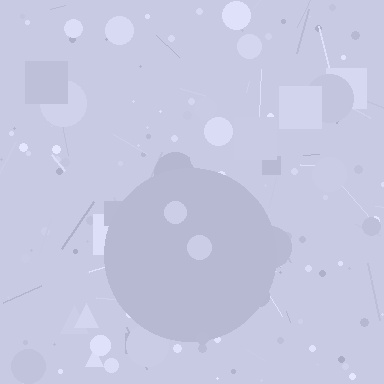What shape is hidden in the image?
A circle is hidden in the image.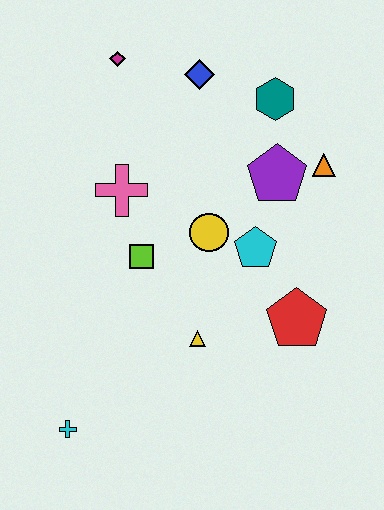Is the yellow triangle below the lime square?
Yes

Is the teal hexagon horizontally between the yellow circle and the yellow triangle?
No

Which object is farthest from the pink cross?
The cyan cross is farthest from the pink cross.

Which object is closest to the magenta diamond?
The blue diamond is closest to the magenta diamond.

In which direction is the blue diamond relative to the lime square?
The blue diamond is above the lime square.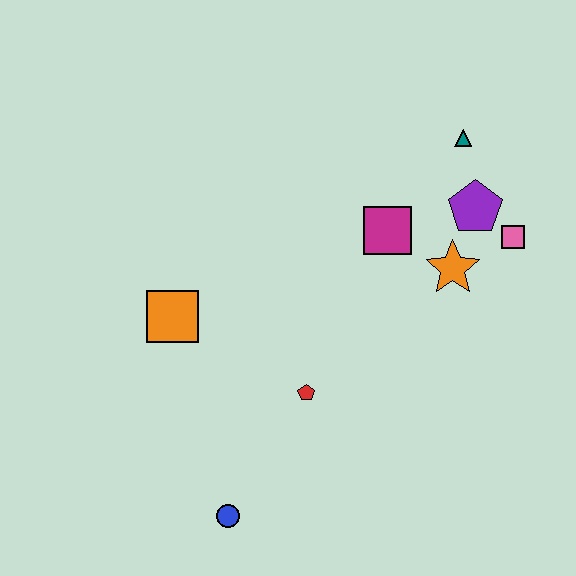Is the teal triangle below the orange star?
No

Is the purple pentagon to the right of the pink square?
No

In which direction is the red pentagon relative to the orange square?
The red pentagon is to the right of the orange square.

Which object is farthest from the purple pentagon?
The blue circle is farthest from the purple pentagon.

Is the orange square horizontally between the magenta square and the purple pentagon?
No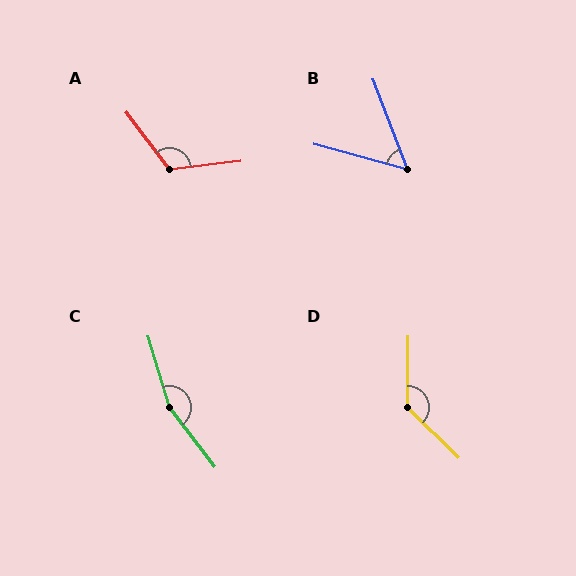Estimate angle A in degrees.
Approximately 120 degrees.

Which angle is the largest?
C, at approximately 160 degrees.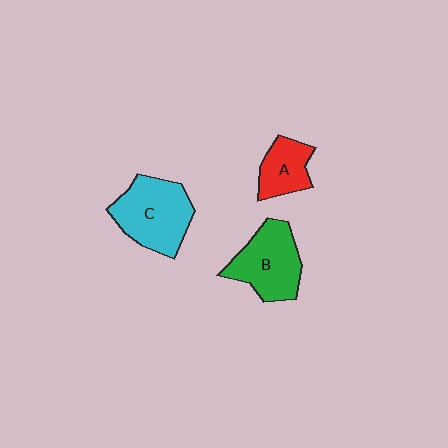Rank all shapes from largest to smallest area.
From largest to smallest: C (cyan), B (green), A (red).